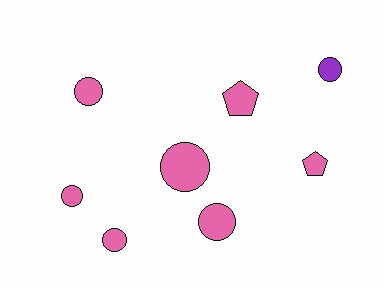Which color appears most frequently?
Pink, with 7 objects.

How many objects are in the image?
There are 8 objects.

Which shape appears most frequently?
Circle, with 6 objects.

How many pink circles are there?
There are 5 pink circles.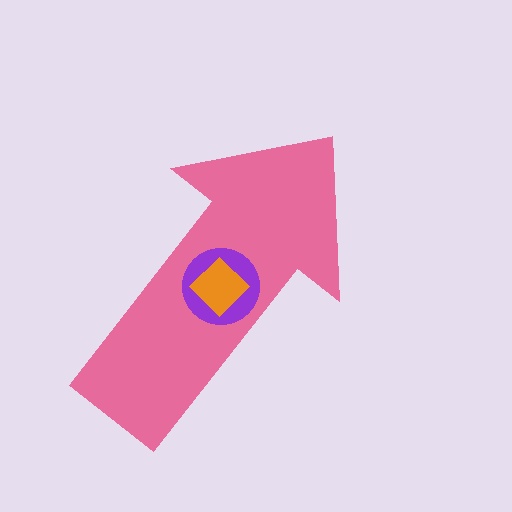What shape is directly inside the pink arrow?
The purple circle.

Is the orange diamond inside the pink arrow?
Yes.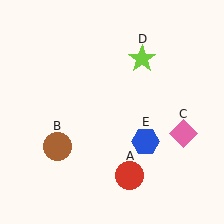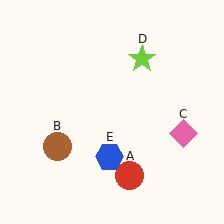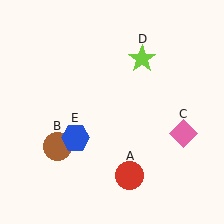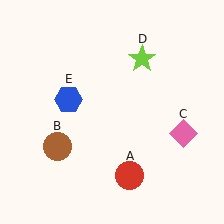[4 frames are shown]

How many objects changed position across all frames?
1 object changed position: blue hexagon (object E).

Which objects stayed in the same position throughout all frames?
Red circle (object A) and brown circle (object B) and pink diamond (object C) and lime star (object D) remained stationary.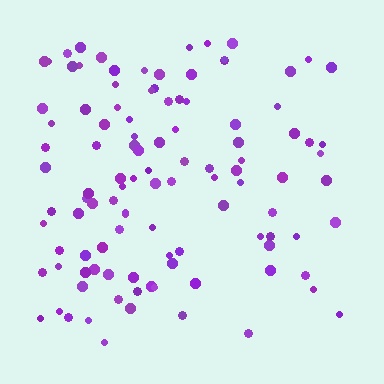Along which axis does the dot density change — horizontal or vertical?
Horizontal.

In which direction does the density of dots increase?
From right to left, with the left side densest.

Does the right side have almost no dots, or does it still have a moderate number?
Still a moderate number, just noticeably fewer than the left.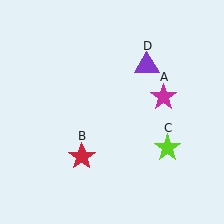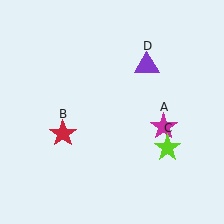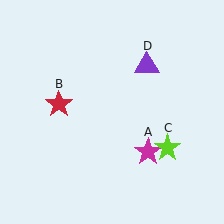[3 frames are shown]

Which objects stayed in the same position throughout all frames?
Lime star (object C) and purple triangle (object D) remained stationary.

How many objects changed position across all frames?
2 objects changed position: magenta star (object A), red star (object B).